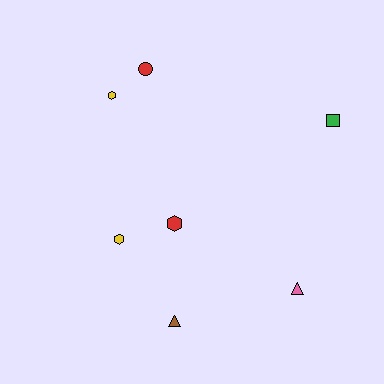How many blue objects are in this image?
There are no blue objects.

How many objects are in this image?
There are 7 objects.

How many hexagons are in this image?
There are 3 hexagons.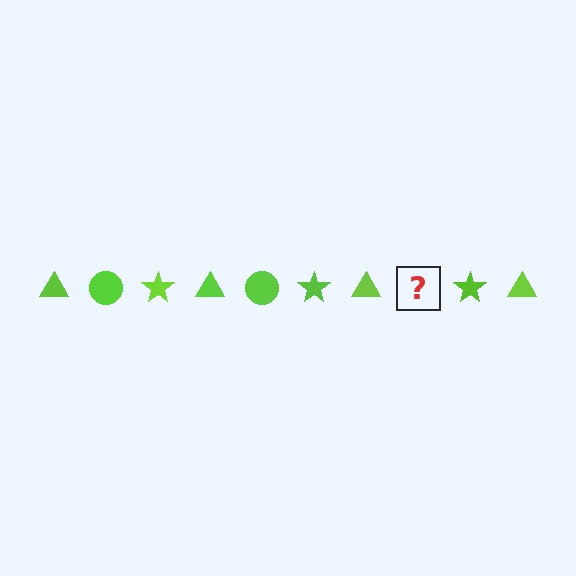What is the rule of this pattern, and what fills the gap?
The rule is that the pattern cycles through triangle, circle, star shapes in lime. The gap should be filled with a lime circle.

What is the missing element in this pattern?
The missing element is a lime circle.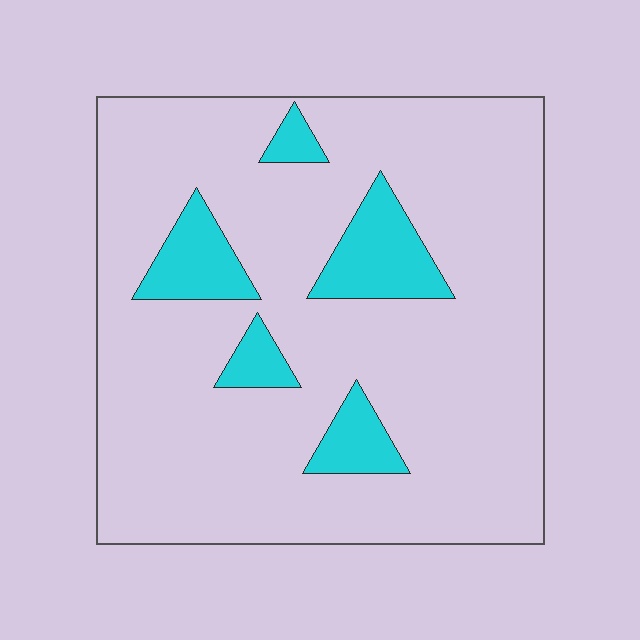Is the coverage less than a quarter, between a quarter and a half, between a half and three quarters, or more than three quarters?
Less than a quarter.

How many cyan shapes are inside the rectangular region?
5.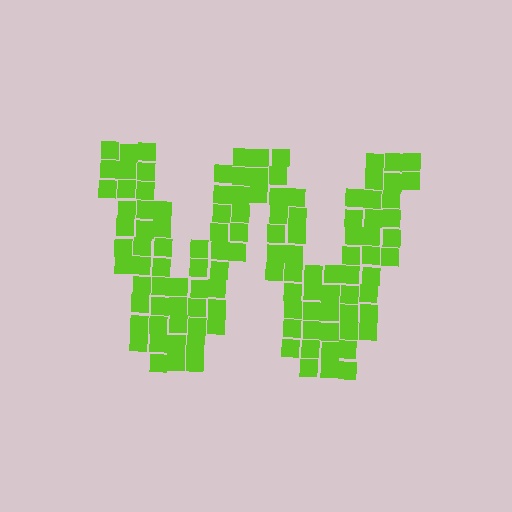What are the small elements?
The small elements are squares.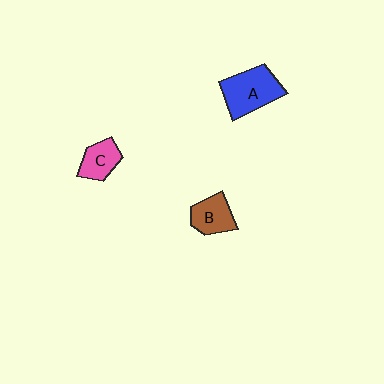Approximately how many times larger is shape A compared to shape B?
Approximately 1.6 times.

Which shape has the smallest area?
Shape C (pink).